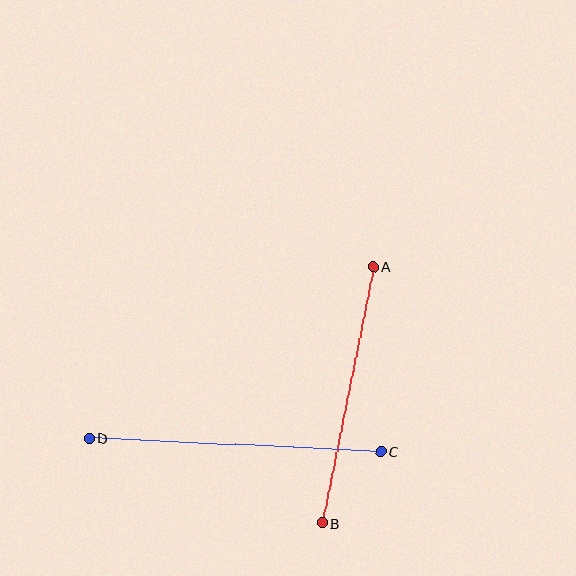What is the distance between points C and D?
The distance is approximately 292 pixels.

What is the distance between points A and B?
The distance is approximately 262 pixels.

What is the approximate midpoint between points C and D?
The midpoint is at approximately (235, 445) pixels.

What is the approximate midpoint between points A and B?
The midpoint is at approximately (348, 395) pixels.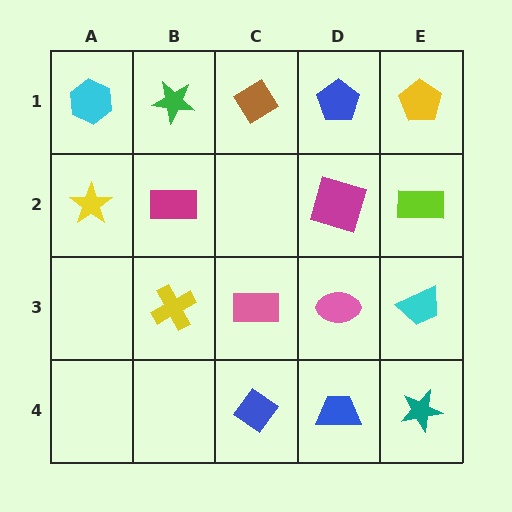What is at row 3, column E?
A cyan trapezoid.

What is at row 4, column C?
A blue diamond.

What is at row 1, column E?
A yellow pentagon.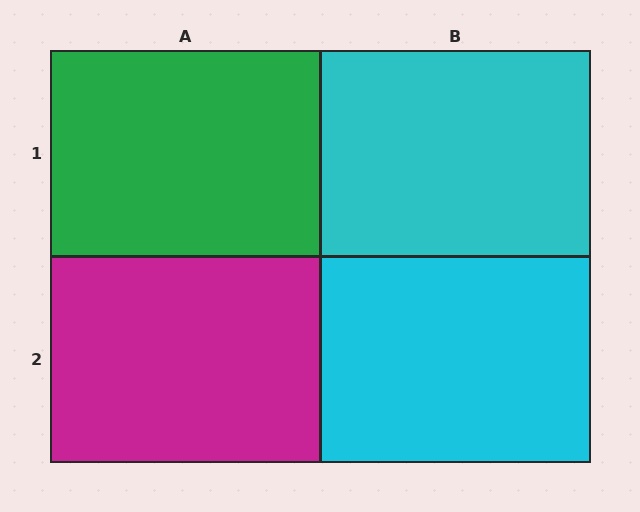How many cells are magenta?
1 cell is magenta.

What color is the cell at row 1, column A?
Green.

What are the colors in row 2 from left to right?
Magenta, cyan.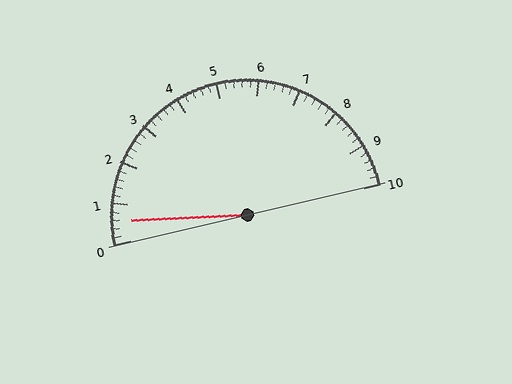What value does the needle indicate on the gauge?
The needle indicates approximately 0.6.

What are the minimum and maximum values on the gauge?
The gauge ranges from 0 to 10.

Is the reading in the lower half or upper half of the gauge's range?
The reading is in the lower half of the range (0 to 10).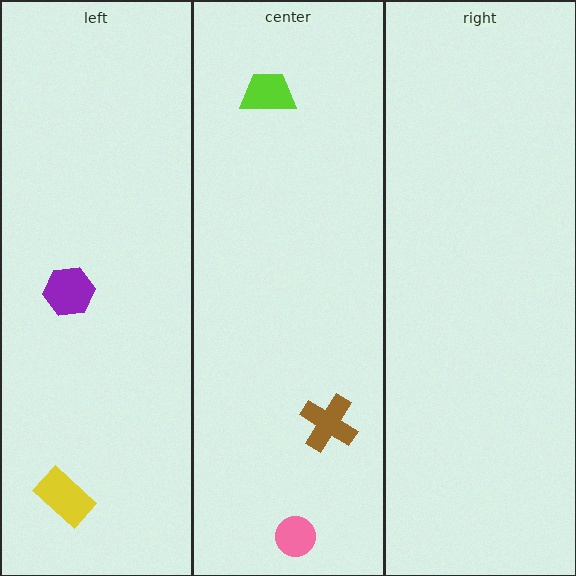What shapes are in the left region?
The yellow rectangle, the purple hexagon.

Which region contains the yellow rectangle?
The left region.